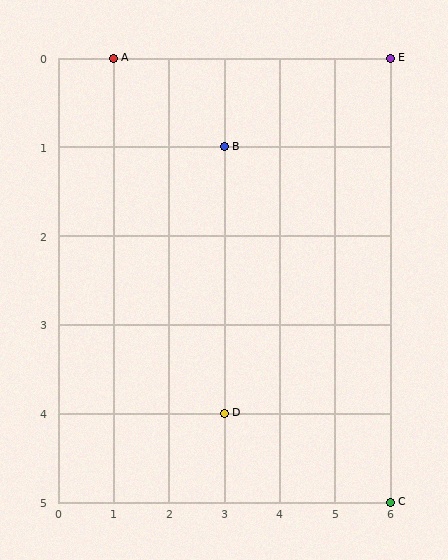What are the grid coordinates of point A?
Point A is at grid coordinates (1, 0).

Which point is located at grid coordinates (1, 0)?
Point A is at (1, 0).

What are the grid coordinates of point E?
Point E is at grid coordinates (6, 0).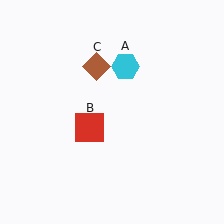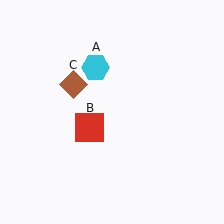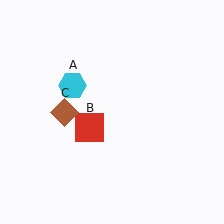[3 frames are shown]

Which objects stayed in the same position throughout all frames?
Red square (object B) remained stationary.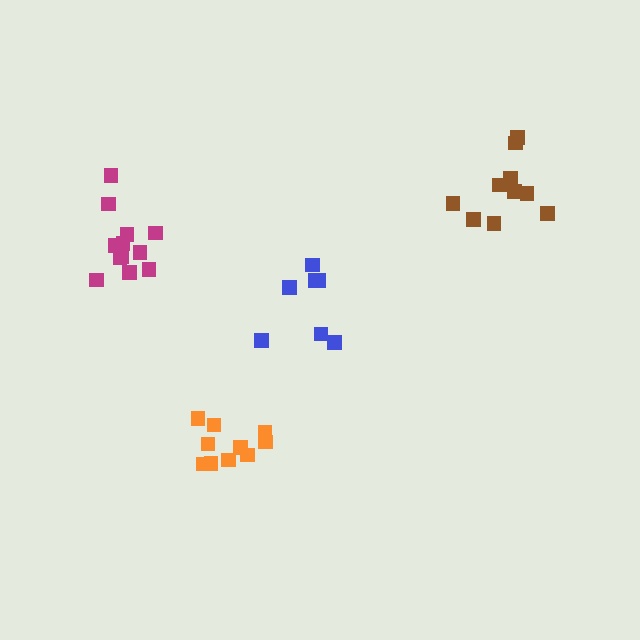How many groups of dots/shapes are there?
There are 4 groups.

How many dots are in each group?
Group 1: 10 dots, Group 2: 12 dots, Group 3: 7 dots, Group 4: 10 dots (39 total).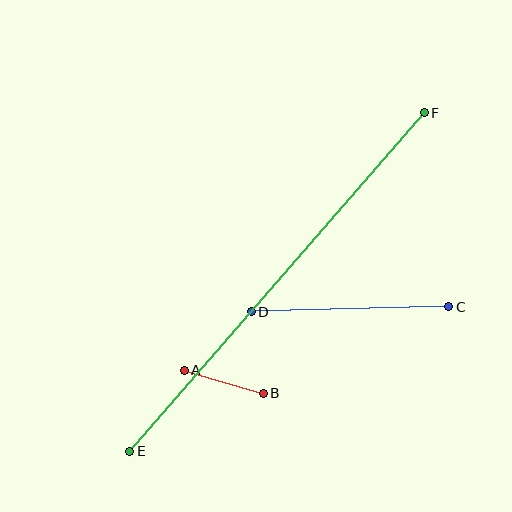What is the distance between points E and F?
The distance is approximately 449 pixels.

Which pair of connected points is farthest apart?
Points E and F are farthest apart.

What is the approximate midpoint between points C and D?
The midpoint is at approximately (350, 309) pixels.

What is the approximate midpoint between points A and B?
The midpoint is at approximately (224, 382) pixels.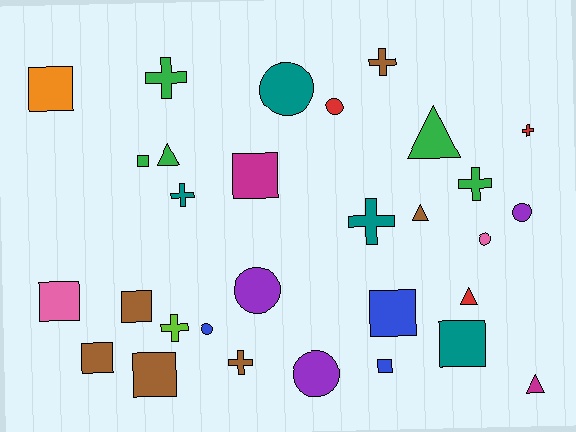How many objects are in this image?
There are 30 objects.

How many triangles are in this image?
There are 5 triangles.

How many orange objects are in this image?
There is 1 orange object.